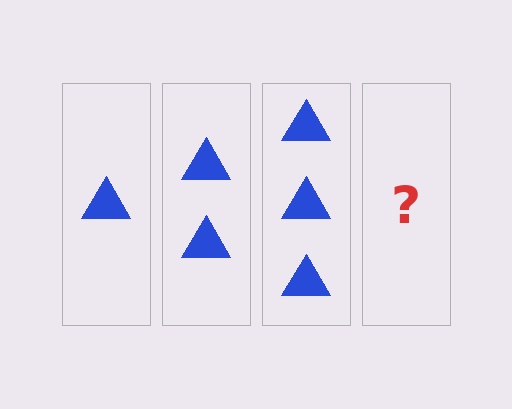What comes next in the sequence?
The next element should be 4 triangles.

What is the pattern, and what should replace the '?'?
The pattern is that each step adds one more triangle. The '?' should be 4 triangles.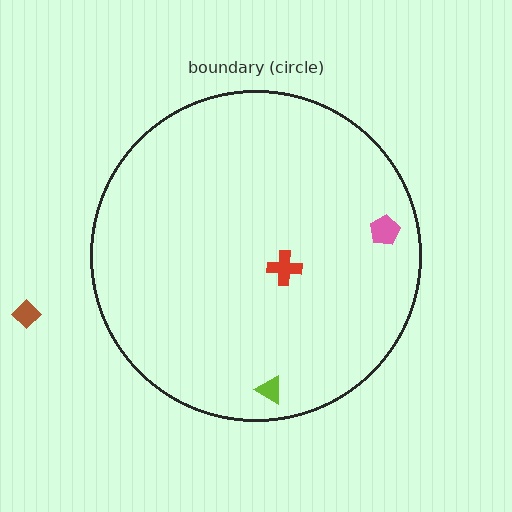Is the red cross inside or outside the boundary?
Inside.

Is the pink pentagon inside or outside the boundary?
Inside.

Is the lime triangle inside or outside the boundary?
Inside.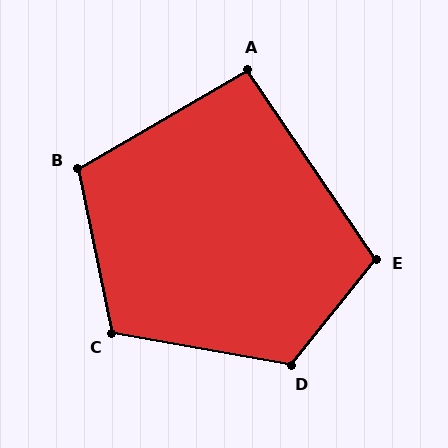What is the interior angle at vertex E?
Approximately 107 degrees (obtuse).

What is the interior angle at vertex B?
Approximately 109 degrees (obtuse).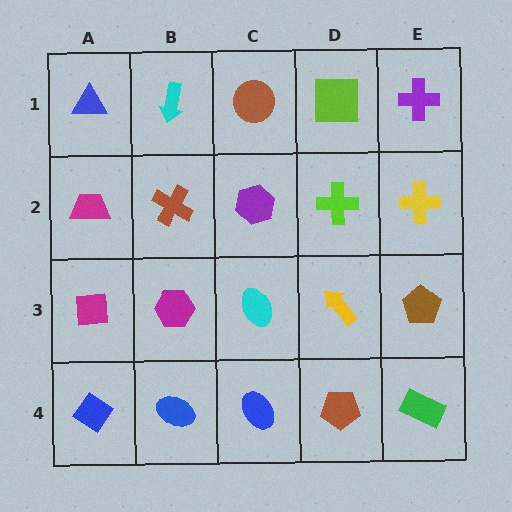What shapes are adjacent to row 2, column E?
A purple cross (row 1, column E), a brown pentagon (row 3, column E), a lime cross (row 2, column D).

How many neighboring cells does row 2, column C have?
4.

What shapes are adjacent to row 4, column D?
A yellow arrow (row 3, column D), a blue ellipse (row 4, column C), a green rectangle (row 4, column E).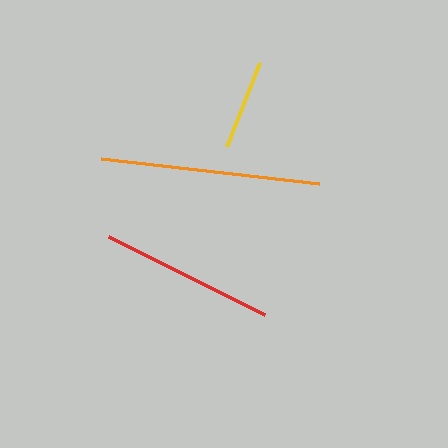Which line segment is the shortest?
The yellow line is the shortest at approximately 90 pixels.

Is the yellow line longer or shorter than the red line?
The red line is longer than the yellow line.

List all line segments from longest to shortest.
From longest to shortest: orange, red, yellow.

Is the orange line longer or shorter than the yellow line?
The orange line is longer than the yellow line.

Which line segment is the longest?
The orange line is the longest at approximately 219 pixels.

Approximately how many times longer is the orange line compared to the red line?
The orange line is approximately 1.3 times the length of the red line.